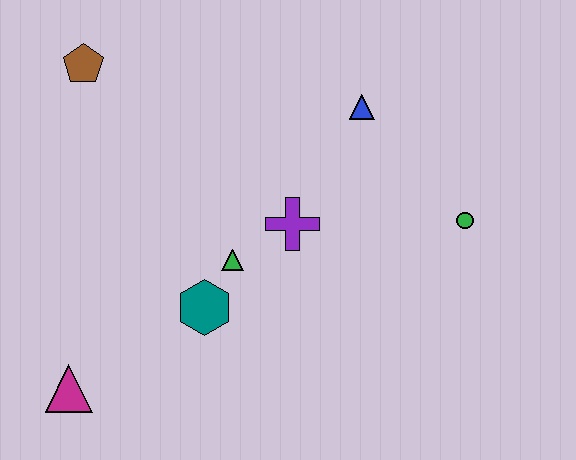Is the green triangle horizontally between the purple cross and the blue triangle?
No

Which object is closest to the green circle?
The blue triangle is closest to the green circle.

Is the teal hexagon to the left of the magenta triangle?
No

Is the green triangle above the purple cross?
No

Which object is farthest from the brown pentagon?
The green circle is farthest from the brown pentagon.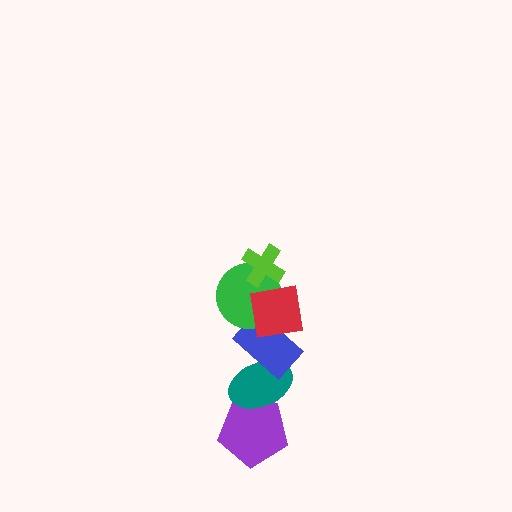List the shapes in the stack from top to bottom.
From top to bottom: the lime cross, the red square, the green circle, the blue rectangle, the teal ellipse, the purple pentagon.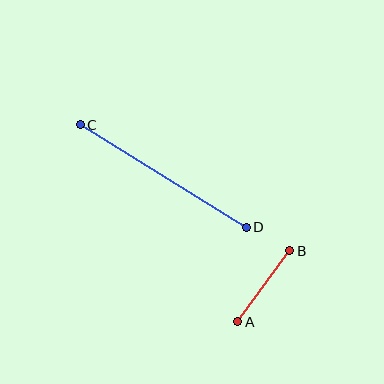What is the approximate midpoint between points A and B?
The midpoint is at approximately (264, 286) pixels.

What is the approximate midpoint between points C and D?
The midpoint is at approximately (163, 176) pixels.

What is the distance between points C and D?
The distance is approximately 195 pixels.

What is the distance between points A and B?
The distance is approximately 88 pixels.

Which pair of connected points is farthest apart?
Points C and D are farthest apart.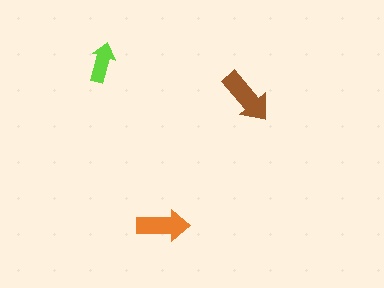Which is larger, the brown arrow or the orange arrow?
The brown one.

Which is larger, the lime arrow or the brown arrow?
The brown one.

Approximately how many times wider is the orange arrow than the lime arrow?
About 1.5 times wider.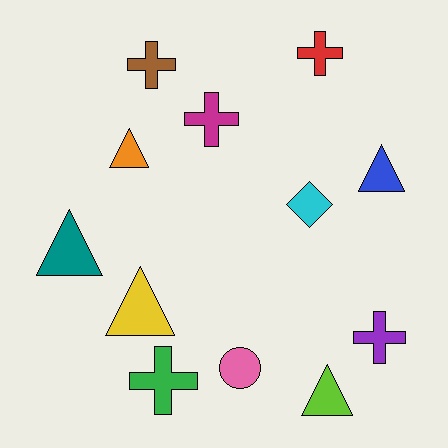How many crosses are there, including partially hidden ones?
There are 5 crosses.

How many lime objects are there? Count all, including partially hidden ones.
There is 1 lime object.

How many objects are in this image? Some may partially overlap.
There are 12 objects.